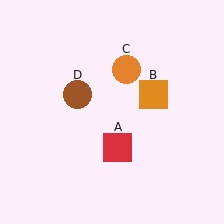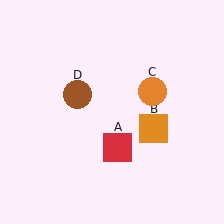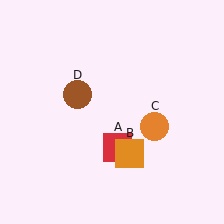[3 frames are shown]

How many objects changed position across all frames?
2 objects changed position: orange square (object B), orange circle (object C).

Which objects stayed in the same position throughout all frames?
Red square (object A) and brown circle (object D) remained stationary.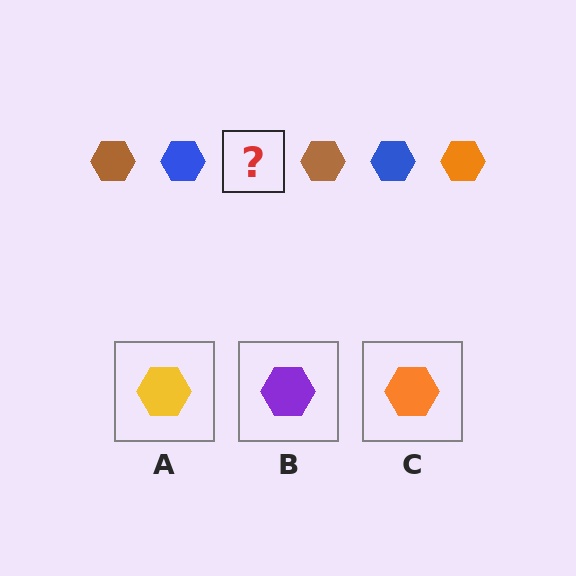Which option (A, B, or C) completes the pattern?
C.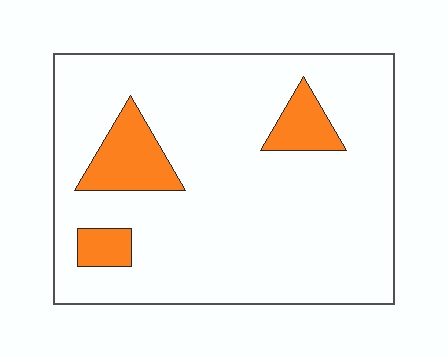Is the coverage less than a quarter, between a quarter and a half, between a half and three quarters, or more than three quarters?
Less than a quarter.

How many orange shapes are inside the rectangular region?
3.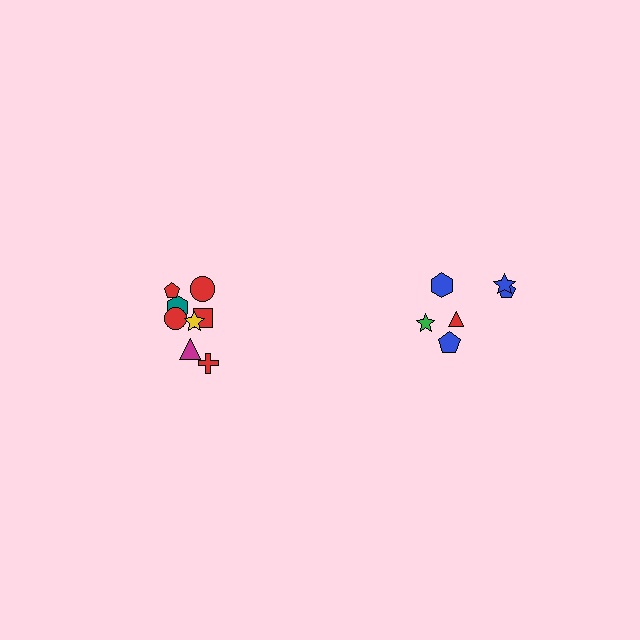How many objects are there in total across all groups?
There are 14 objects.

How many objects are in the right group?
There are 6 objects.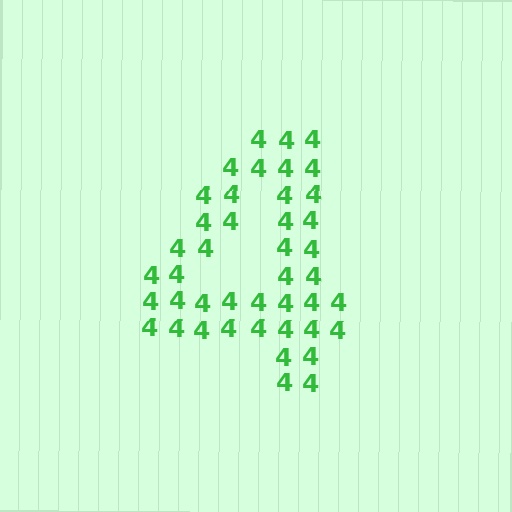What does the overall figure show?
The overall figure shows the digit 4.